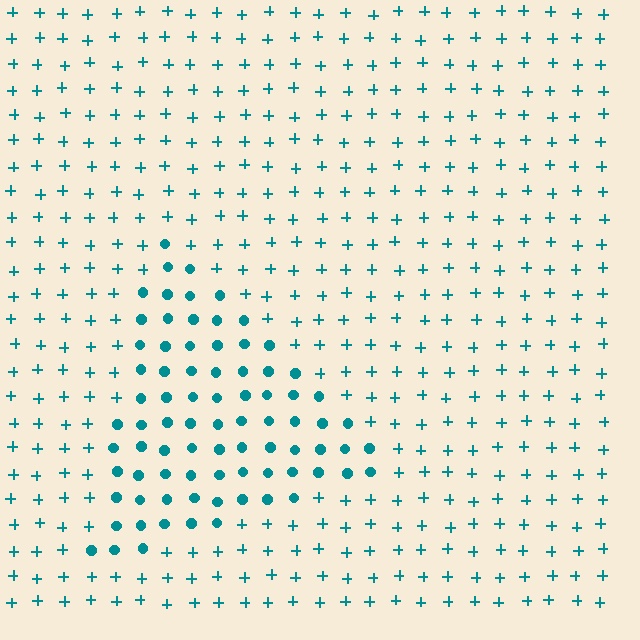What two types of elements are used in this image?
The image uses circles inside the triangle region and plus signs outside it.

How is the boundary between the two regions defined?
The boundary is defined by a change in element shape: circles inside vs. plus signs outside. All elements share the same color and spacing.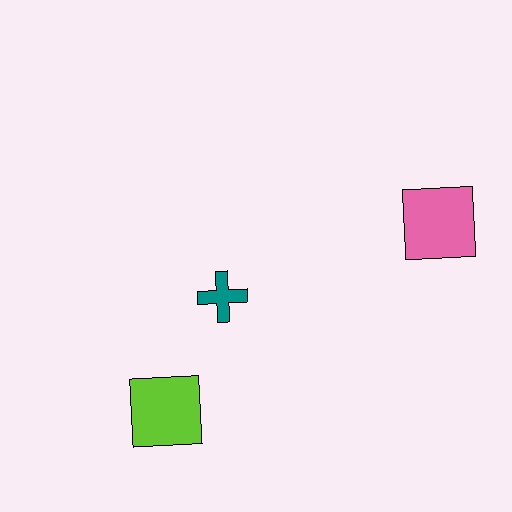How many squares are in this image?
There are 2 squares.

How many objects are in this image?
There are 3 objects.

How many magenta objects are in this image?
There are no magenta objects.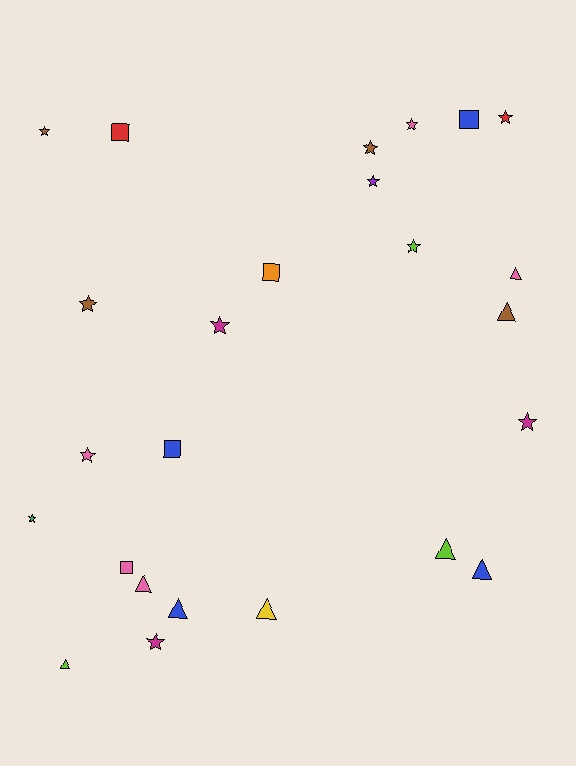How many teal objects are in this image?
There are no teal objects.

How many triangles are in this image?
There are 8 triangles.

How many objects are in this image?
There are 25 objects.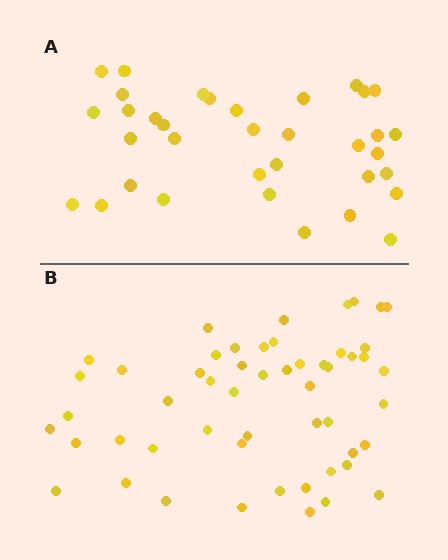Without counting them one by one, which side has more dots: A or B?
Region B (the bottom region) has more dots.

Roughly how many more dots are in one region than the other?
Region B has approximately 20 more dots than region A.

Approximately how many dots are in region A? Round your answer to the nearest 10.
About 40 dots. (The exact count is 35, which rounds to 40.)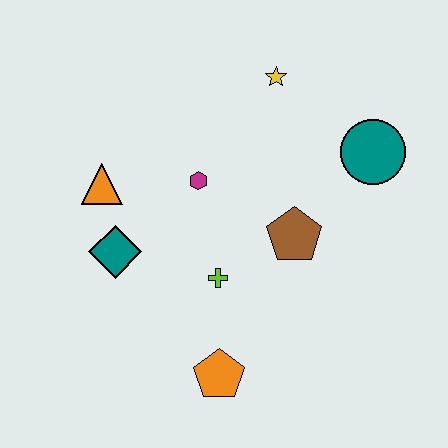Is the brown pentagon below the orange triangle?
Yes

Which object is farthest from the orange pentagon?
The yellow star is farthest from the orange pentagon.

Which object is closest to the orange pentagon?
The lime cross is closest to the orange pentagon.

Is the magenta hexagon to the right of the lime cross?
No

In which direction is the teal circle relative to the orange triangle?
The teal circle is to the right of the orange triangle.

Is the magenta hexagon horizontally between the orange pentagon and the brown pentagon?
No